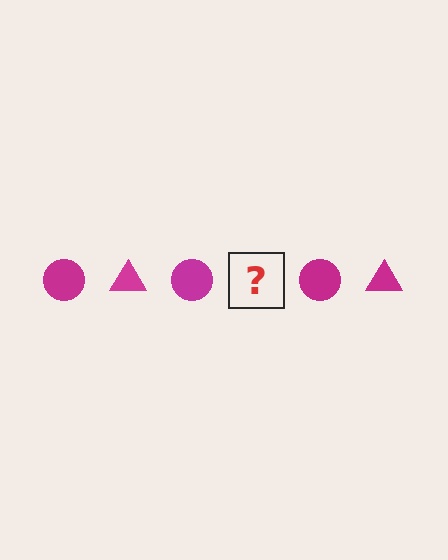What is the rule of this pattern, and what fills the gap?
The rule is that the pattern cycles through circle, triangle shapes in magenta. The gap should be filled with a magenta triangle.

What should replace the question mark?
The question mark should be replaced with a magenta triangle.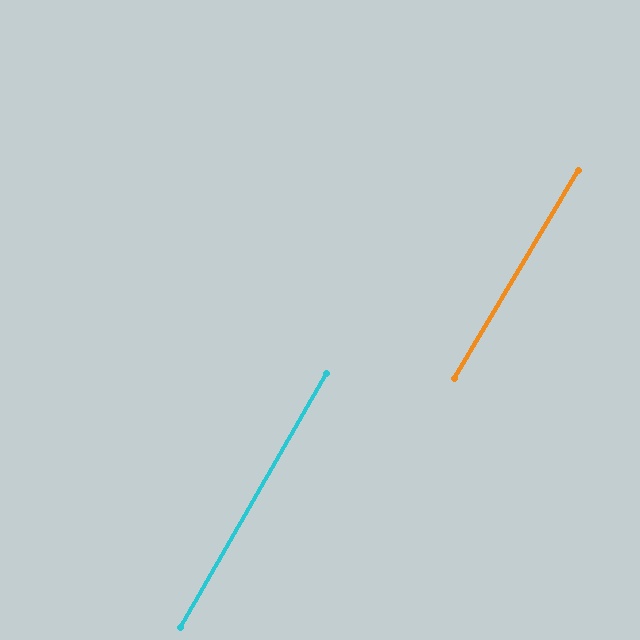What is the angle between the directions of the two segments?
Approximately 1 degree.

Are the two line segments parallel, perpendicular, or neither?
Parallel — their directions differ by only 1.0°.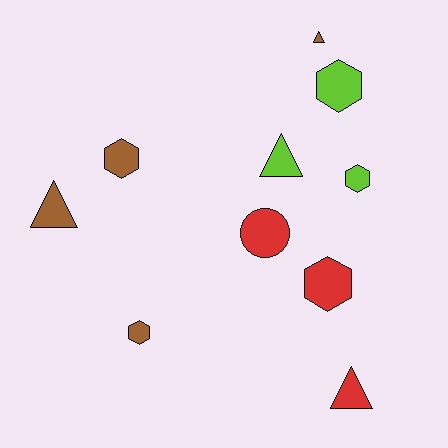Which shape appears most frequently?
Hexagon, with 5 objects.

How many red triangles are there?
There is 1 red triangle.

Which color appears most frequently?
Brown, with 4 objects.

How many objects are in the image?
There are 10 objects.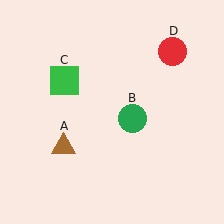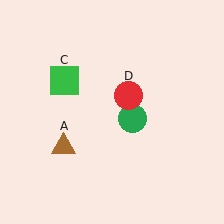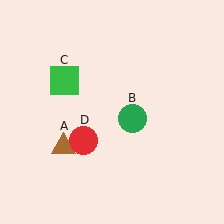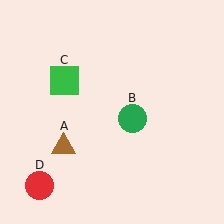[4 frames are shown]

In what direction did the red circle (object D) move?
The red circle (object D) moved down and to the left.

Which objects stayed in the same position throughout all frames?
Brown triangle (object A) and green circle (object B) and green square (object C) remained stationary.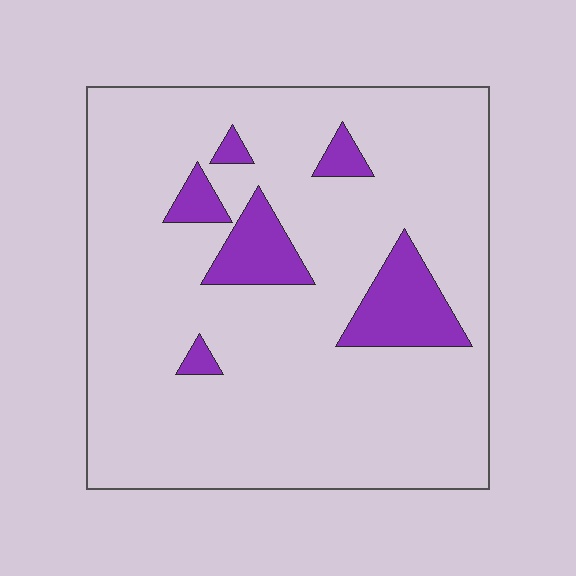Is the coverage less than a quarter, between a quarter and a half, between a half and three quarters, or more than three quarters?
Less than a quarter.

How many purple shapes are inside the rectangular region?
6.